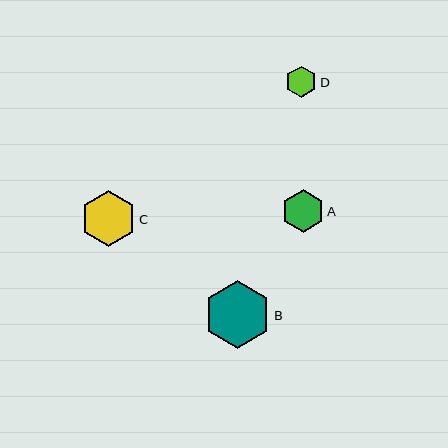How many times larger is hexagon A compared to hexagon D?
Hexagon A is approximately 1.4 times the size of hexagon D.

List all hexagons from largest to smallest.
From largest to smallest: B, C, A, D.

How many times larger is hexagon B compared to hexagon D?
Hexagon B is approximately 2.2 times the size of hexagon D.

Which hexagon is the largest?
Hexagon B is the largest with a size of approximately 67 pixels.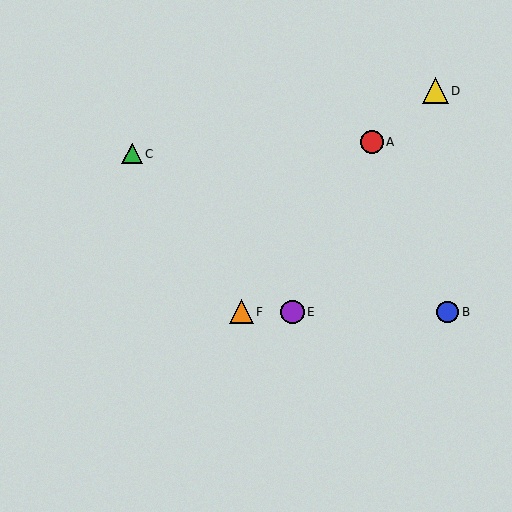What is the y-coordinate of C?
Object C is at y≈154.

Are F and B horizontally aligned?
Yes, both are at y≈312.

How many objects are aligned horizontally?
3 objects (B, E, F) are aligned horizontally.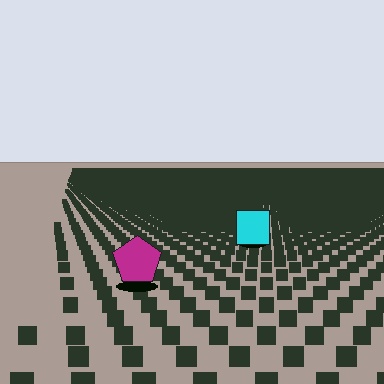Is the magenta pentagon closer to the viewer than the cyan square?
Yes. The magenta pentagon is closer — you can tell from the texture gradient: the ground texture is coarser near it.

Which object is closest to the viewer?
The magenta pentagon is closest. The texture marks near it are larger and more spread out.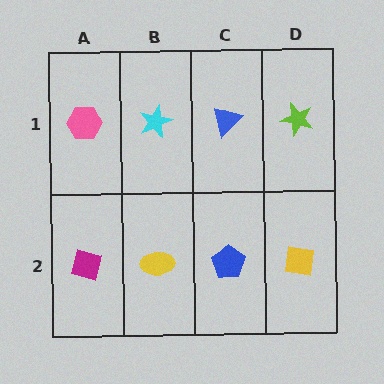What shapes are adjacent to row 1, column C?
A blue pentagon (row 2, column C), a cyan star (row 1, column B), a lime star (row 1, column D).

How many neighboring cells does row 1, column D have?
2.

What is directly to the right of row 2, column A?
A yellow ellipse.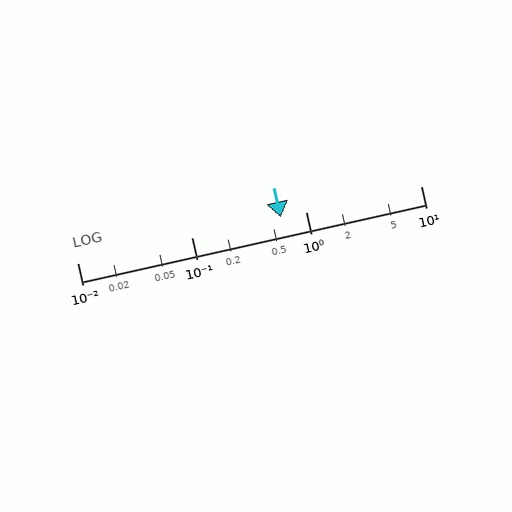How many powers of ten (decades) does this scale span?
The scale spans 3 decades, from 0.01 to 10.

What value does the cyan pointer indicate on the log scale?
The pointer indicates approximately 0.6.